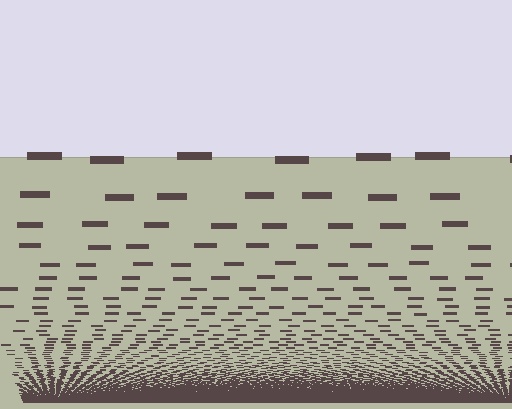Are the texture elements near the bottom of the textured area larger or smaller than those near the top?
Smaller. The gradient is inverted — elements near the bottom are smaller and denser.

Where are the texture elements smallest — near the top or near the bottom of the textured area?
Near the bottom.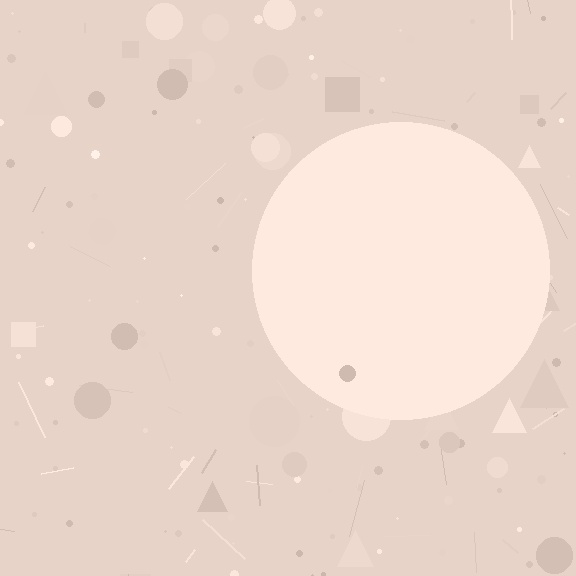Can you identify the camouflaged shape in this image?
The camouflaged shape is a circle.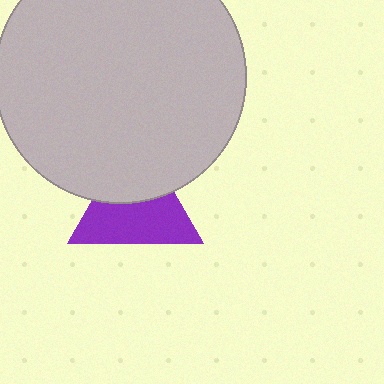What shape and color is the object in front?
The object in front is a light gray circle.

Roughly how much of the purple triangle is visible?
About half of it is visible (roughly 59%).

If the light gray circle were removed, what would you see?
You would see the complete purple triangle.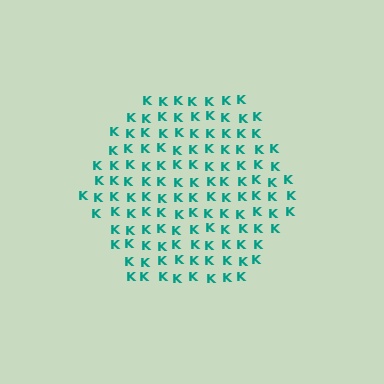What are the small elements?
The small elements are letter K's.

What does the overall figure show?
The overall figure shows a hexagon.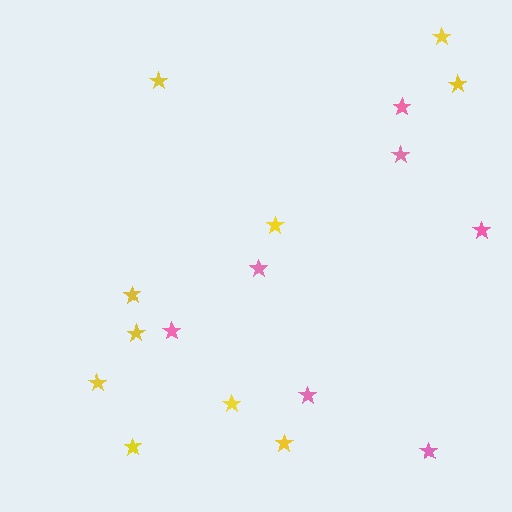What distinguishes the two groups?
There are 2 groups: one group of pink stars (7) and one group of yellow stars (10).